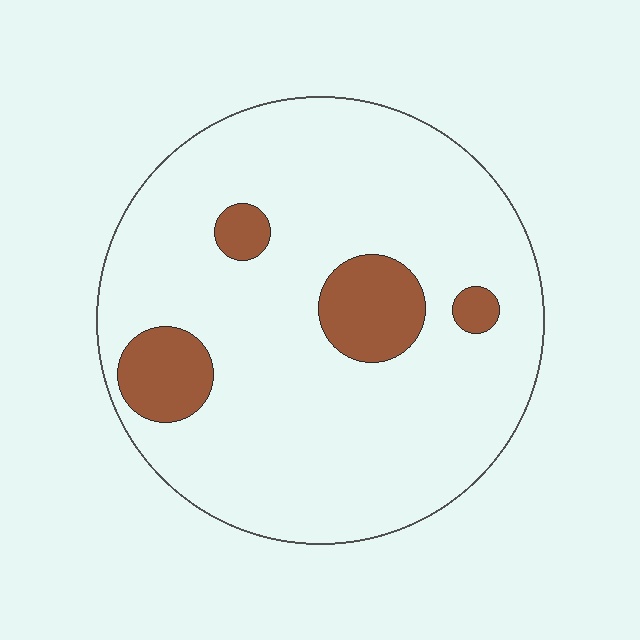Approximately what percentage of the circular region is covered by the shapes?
Approximately 15%.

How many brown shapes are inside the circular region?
4.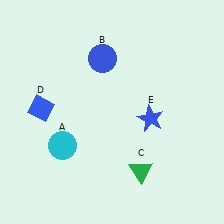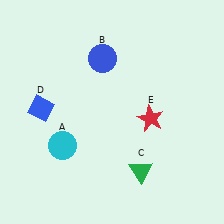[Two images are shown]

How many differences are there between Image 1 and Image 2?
There is 1 difference between the two images.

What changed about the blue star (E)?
In Image 1, E is blue. In Image 2, it changed to red.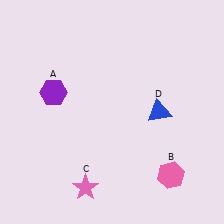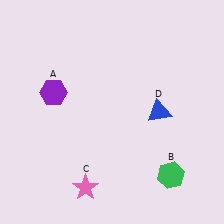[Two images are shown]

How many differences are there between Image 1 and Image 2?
There is 1 difference between the two images.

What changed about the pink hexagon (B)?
In Image 1, B is pink. In Image 2, it changed to green.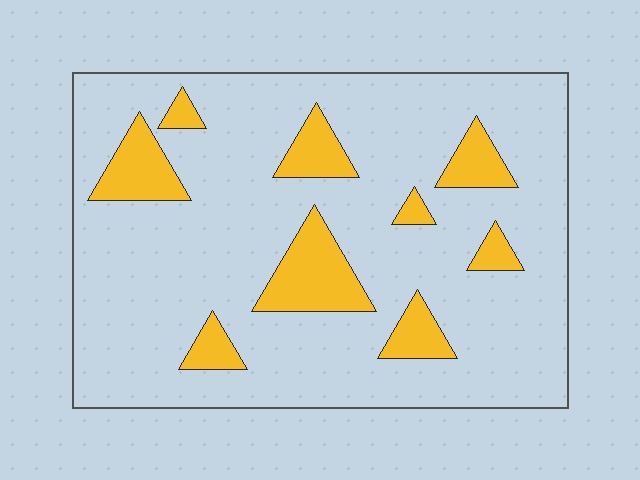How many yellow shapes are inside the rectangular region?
9.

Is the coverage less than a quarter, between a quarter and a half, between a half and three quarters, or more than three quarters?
Less than a quarter.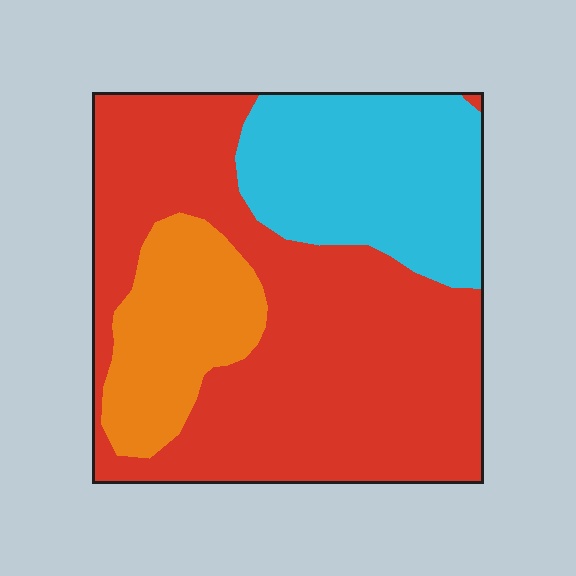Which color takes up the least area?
Orange, at roughly 15%.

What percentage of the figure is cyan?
Cyan takes up between a sixth and a third of the figure.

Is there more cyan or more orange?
Cyan.